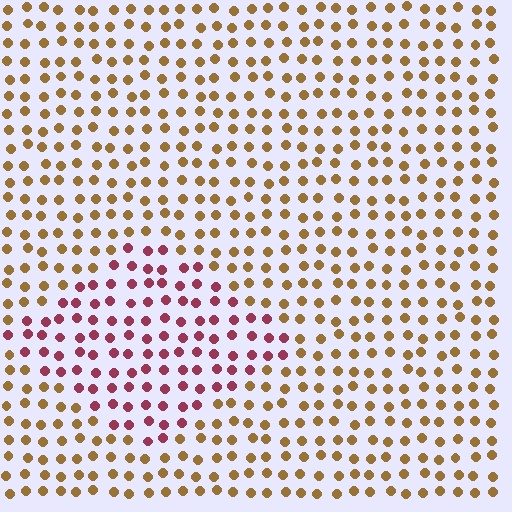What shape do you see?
I see a diamond.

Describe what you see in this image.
The image is filled with small brown elements in a uniform arrangement. A diamond-shaped region is visible where the elements are tinted to a slightly different hue, forming a subtle color boundary.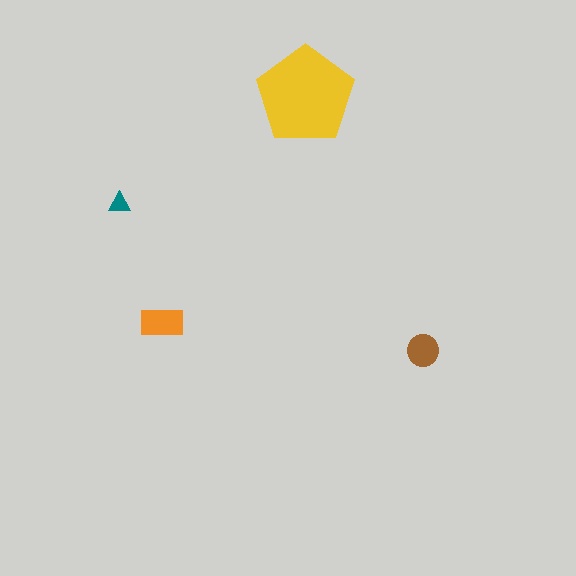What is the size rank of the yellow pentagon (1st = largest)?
1st.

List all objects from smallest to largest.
The teal triangle, the brown circle, the orange rectangle, the yellow pentagon.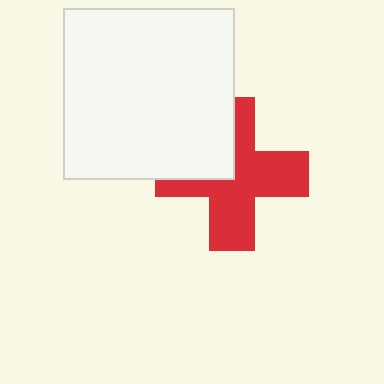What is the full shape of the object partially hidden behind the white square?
The partially hidden object is a red cross.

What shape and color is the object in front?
The object in front is a white square.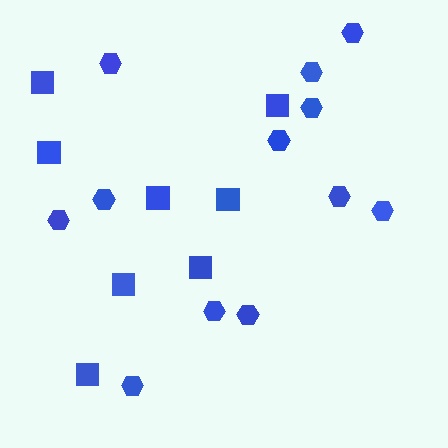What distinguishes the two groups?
There are 2 groups: one group of hexagons (12) and one group of squares (8).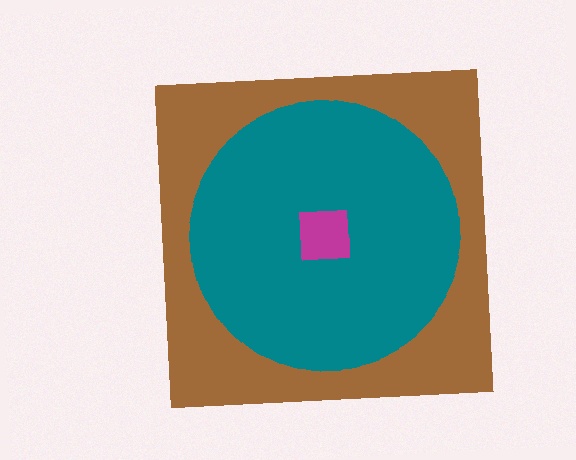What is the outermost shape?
The brown square.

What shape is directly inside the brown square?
The teal circle.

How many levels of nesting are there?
3.